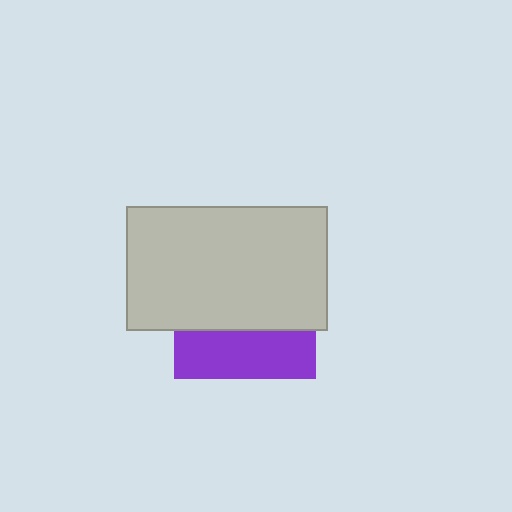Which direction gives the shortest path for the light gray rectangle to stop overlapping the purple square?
Moving up gives the shortest separation.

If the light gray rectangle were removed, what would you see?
You would see the complete purple square.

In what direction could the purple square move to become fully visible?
The purple square could move down. That would shift it out from behind the light gray rectangle entirely.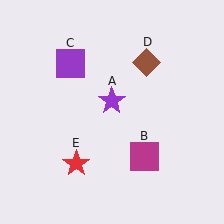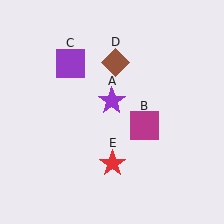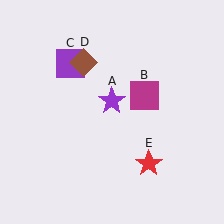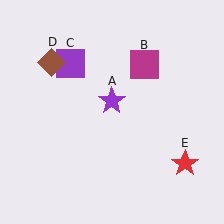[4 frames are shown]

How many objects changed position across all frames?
3 objects changed position: magenta square (object B), brown diamond (object D), red star (object E).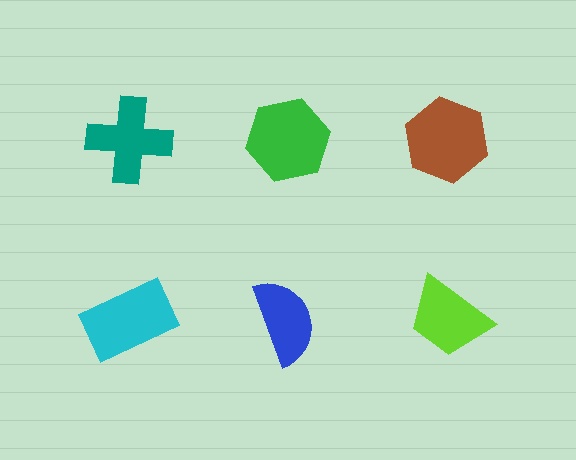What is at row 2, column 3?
A lime trapezoid.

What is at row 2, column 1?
A cyan rectangle.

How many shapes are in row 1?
3 shapes.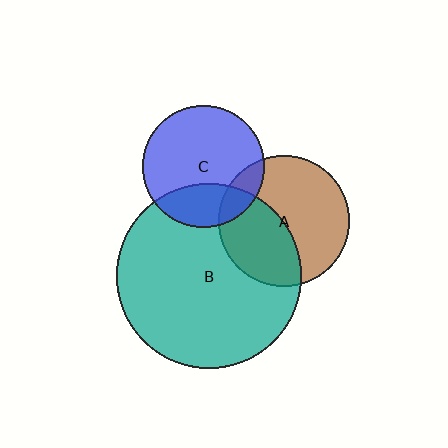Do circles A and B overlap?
Yes.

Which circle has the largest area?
Circle B (teal).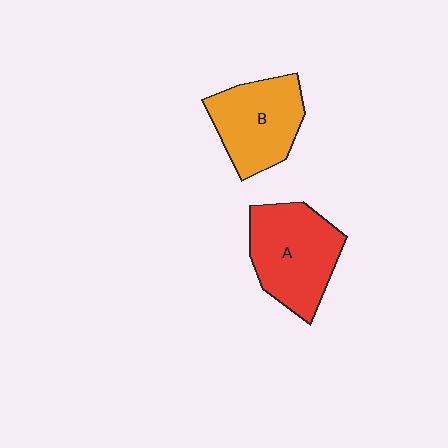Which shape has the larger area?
Shape A (red).